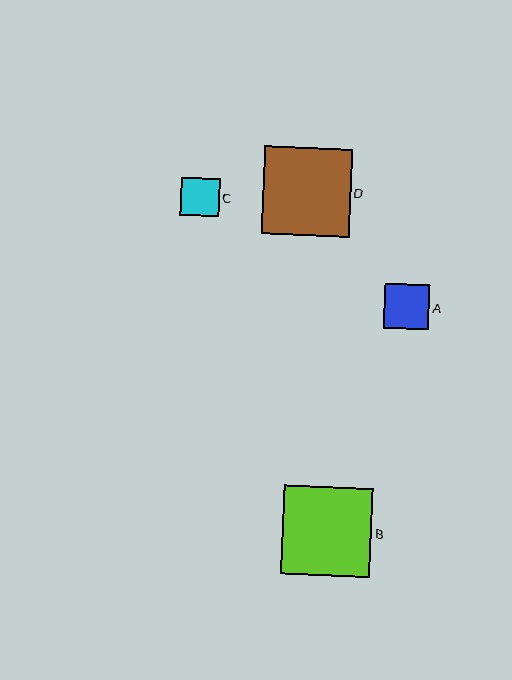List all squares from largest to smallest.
From largest to smallest: B, D, A, C.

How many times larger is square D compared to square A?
Square D is approximately 1.9 times the size of square A.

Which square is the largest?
Square B is the largest with a size of approximately 89 pixels.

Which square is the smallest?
Square C is the smallest with a size of approximately 38 pixels.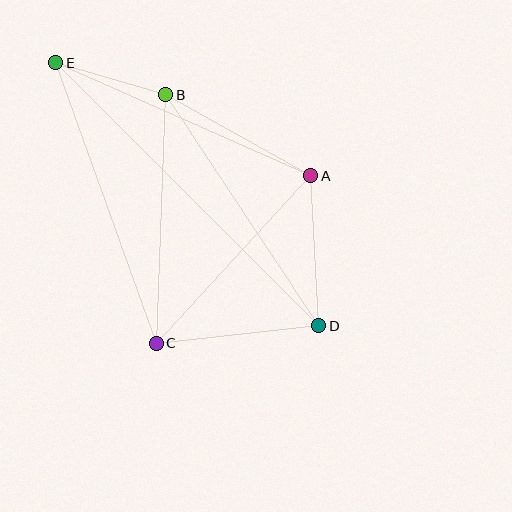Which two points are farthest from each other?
Points D and E are farthest from each other.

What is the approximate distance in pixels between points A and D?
The distance between A and D is approximately 150 pixels.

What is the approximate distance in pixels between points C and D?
The distance between C and D is approximately 163 pixels.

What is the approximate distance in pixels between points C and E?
The distance between C and E is approximately 298 pixels.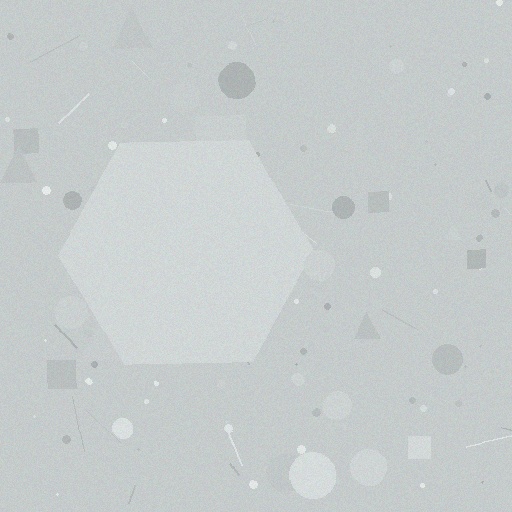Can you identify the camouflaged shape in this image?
The camouflaged shape is a hexagon.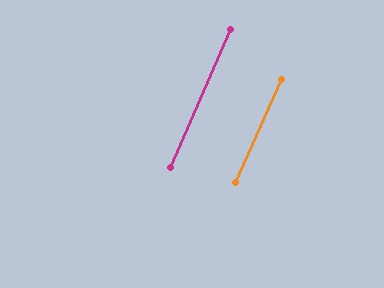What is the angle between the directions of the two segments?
Approximately 0 degrees.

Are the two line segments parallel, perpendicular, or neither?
Parallel — their directions differ by only 0.4°.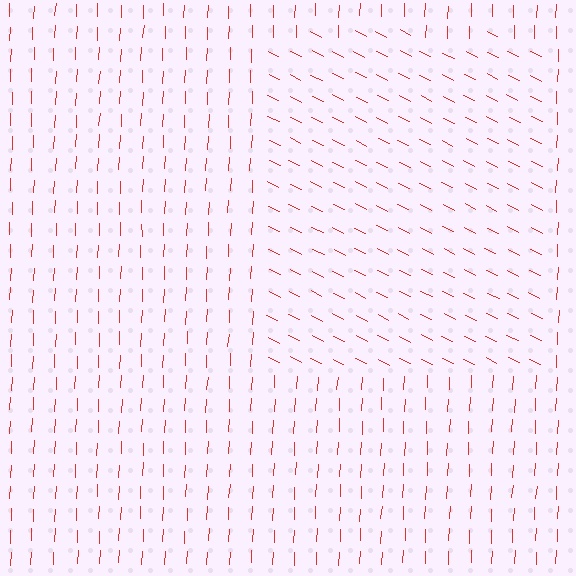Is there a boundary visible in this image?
Yes, there is a texture boundary formed by a change in line orientation.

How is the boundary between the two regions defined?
The boundary is defined purely by a change in line orientation (approximately 66 degrees difference). All lines are the same color and thickness.